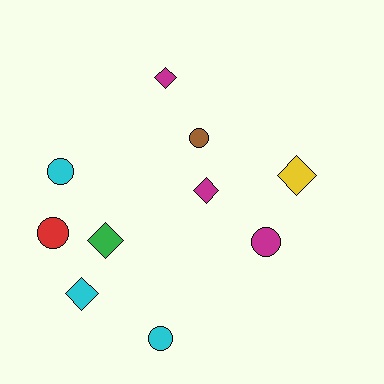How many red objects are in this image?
There is 1 red object.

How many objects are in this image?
There are 10 objects.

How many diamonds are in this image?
There are 5 diamonds.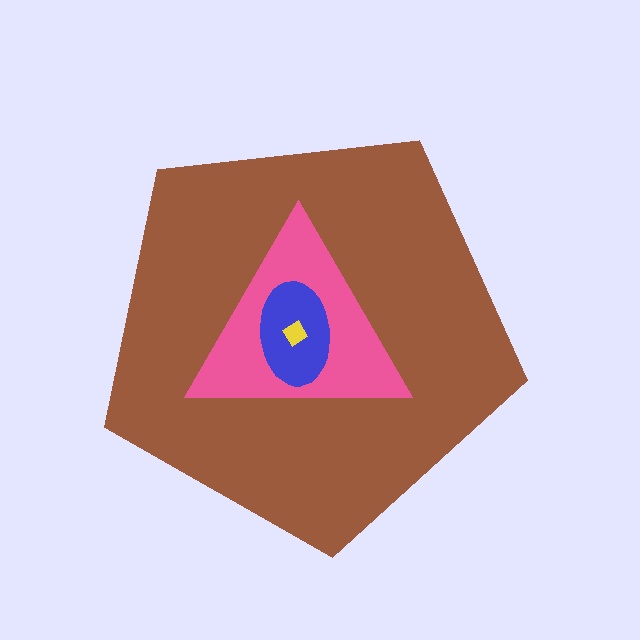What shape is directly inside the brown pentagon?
The pink triangle.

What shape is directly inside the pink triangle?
The blue ellipse.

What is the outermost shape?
The brown pentagon.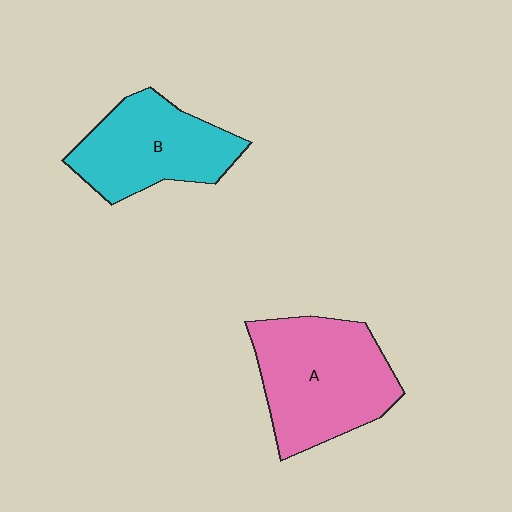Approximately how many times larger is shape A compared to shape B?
Approximately 1.2 times.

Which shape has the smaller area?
Shape B (cyan).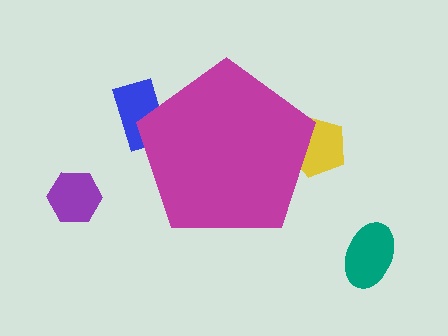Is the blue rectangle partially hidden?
Yes, the blue rectangle is partially hidden behind the magenta pentagon.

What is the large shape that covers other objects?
A magenta pentagon.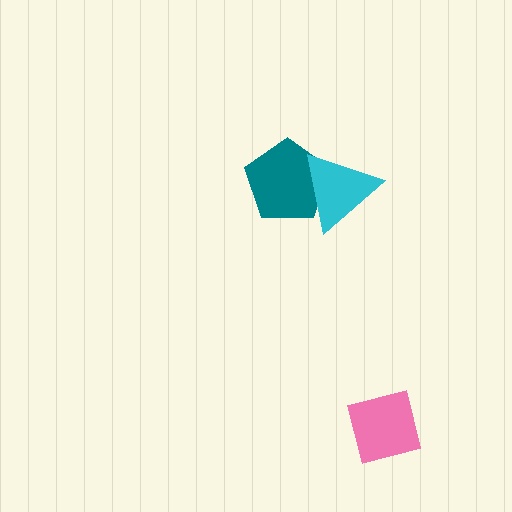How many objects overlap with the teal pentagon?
1 object overlaps with the teal pentagon.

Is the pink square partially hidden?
No, no other shape covers it.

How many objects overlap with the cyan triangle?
1 object overlaps with the cyan triangle.